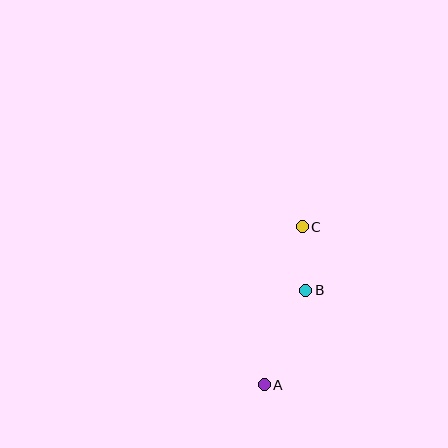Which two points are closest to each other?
Points B and C are closest to each other.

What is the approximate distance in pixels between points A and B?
The distance between A and B is approximately 103 pixels.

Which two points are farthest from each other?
Points A and C are farthest from each other.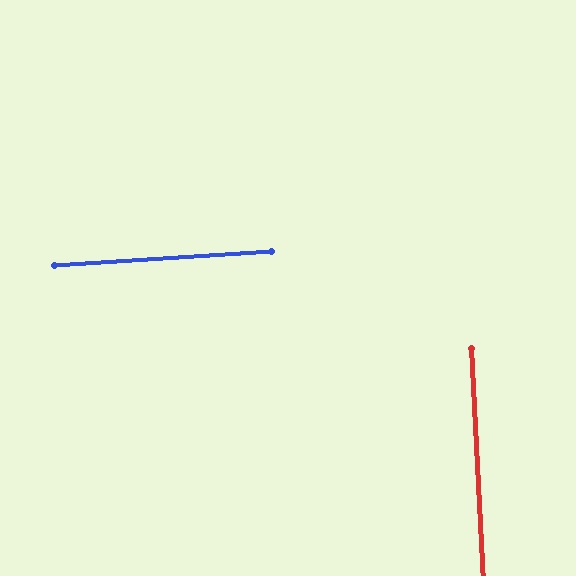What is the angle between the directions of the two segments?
Approximately 89 degrees.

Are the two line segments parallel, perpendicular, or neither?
Perpendicular — they meet at approximately 89°.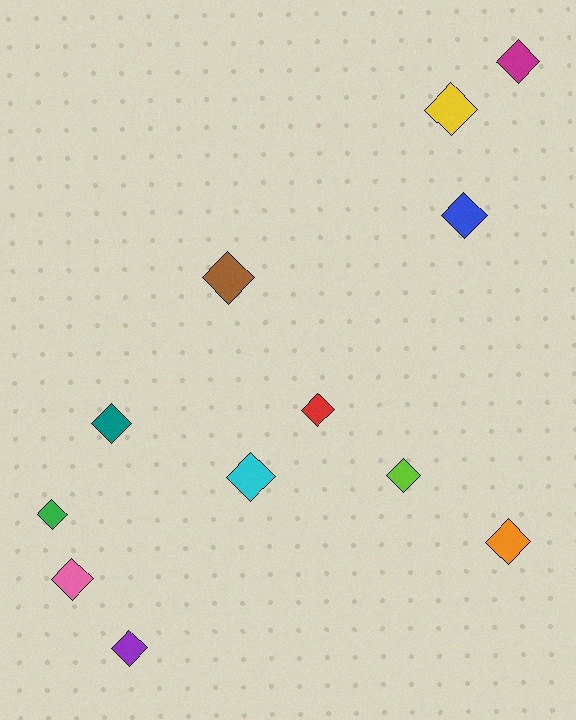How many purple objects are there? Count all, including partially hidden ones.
There is 1 purple object.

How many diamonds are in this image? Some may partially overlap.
There are 12 diamonds.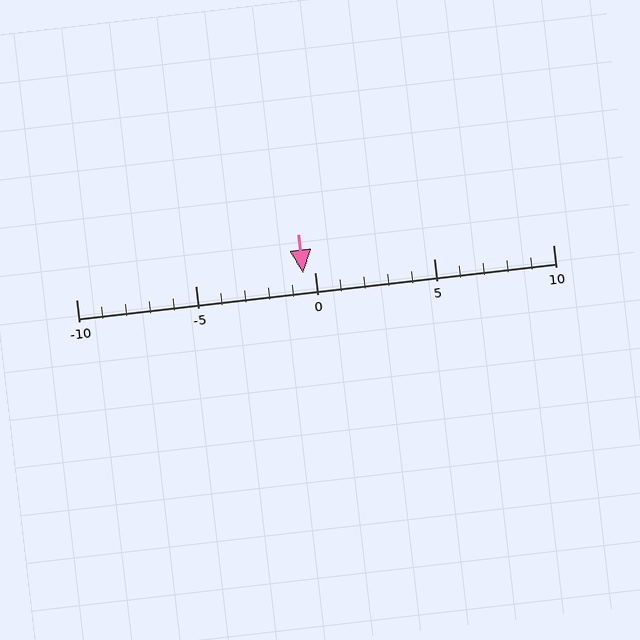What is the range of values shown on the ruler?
The ruler shows values from -10 to 10.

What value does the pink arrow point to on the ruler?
The pink arrow points to approximately 0.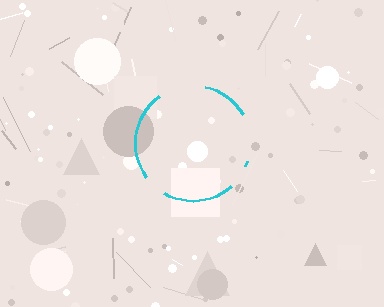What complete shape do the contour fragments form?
The contour fragments form a circle.